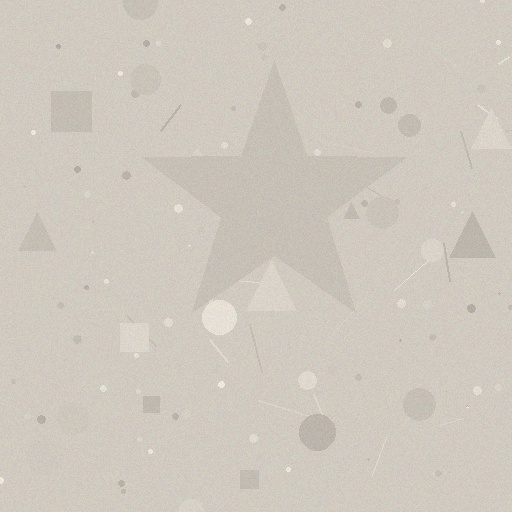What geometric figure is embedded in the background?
A star is embedded in the background.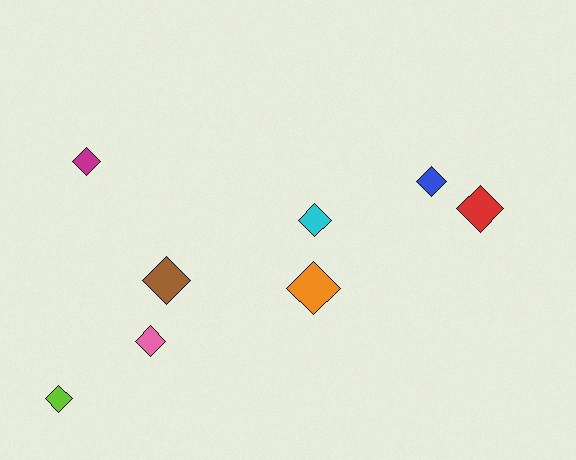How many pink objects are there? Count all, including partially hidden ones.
There is 1 pink object.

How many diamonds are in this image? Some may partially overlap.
There are 8 diamonds.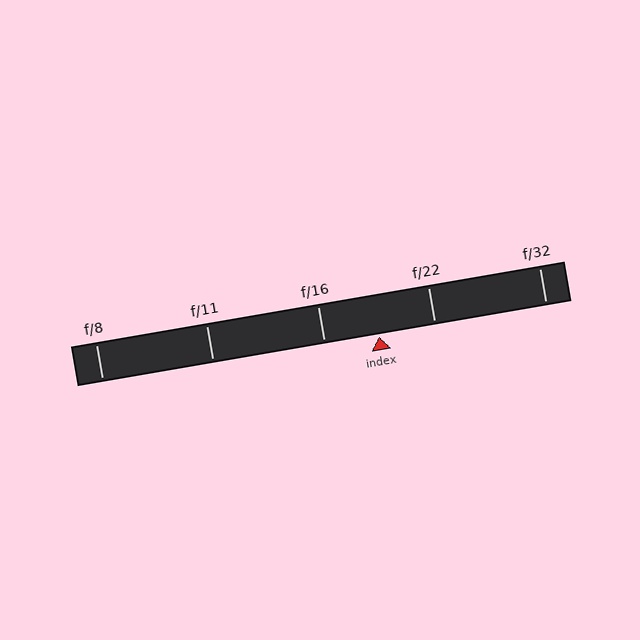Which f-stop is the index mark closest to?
The index mark is closest to f/16.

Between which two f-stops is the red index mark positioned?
The index mark is between f/16 and f/22.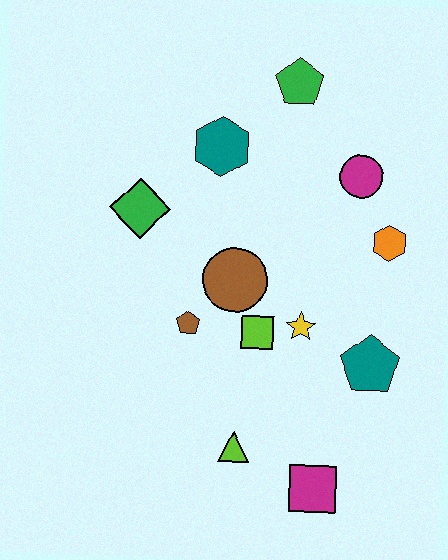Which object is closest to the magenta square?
The lime triangle is closest to the magenta square.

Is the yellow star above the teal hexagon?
No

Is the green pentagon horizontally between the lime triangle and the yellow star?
Yes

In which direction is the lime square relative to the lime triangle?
The lime square is above the lime triangle.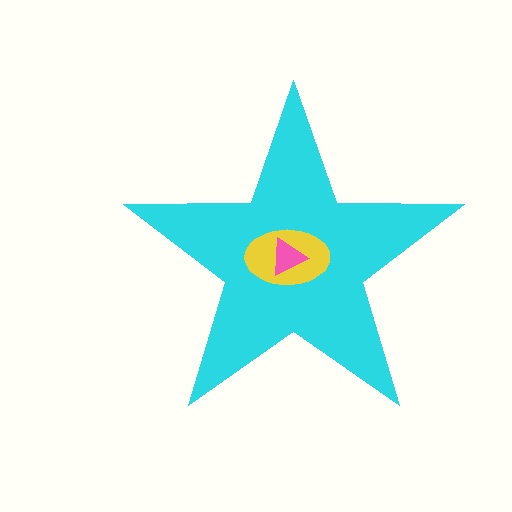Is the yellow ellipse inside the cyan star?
Yes.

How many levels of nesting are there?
3.